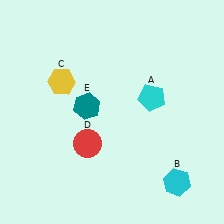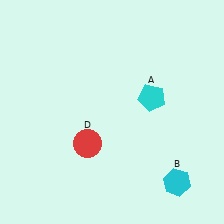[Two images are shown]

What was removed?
The teal hexagon (E), the yellow hexagon (C) were removed in Image 2.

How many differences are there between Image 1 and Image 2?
There are 2 differences between the two images.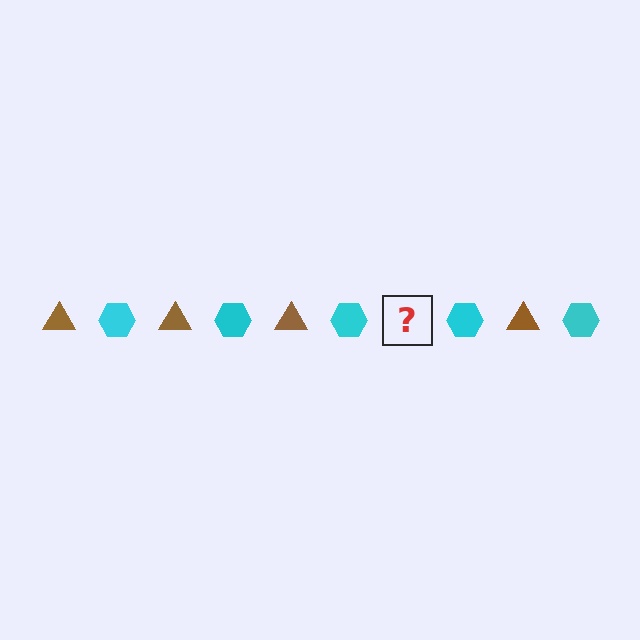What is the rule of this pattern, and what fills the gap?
The rule is that the pattern alternates between brown triangle and cyan hexagon. The gap should be filled with a brown triangle.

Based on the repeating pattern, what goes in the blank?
The blank should be a brown triangle.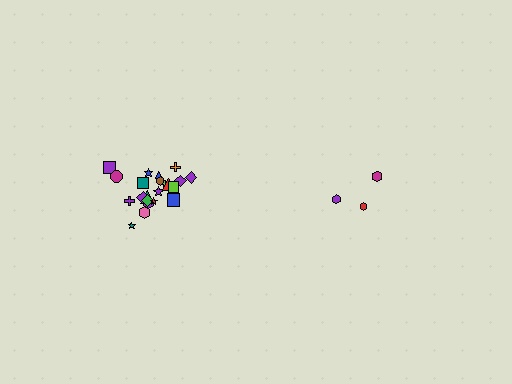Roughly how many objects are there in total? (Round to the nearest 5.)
Roughly 25 objects in total.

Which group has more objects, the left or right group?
The left group.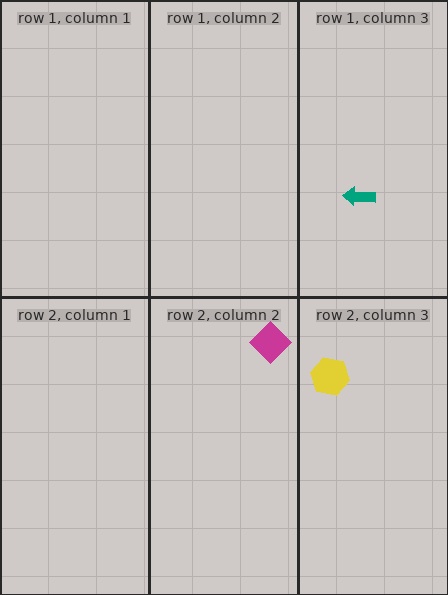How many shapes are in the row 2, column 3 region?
1.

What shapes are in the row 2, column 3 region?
The yellow hexagon.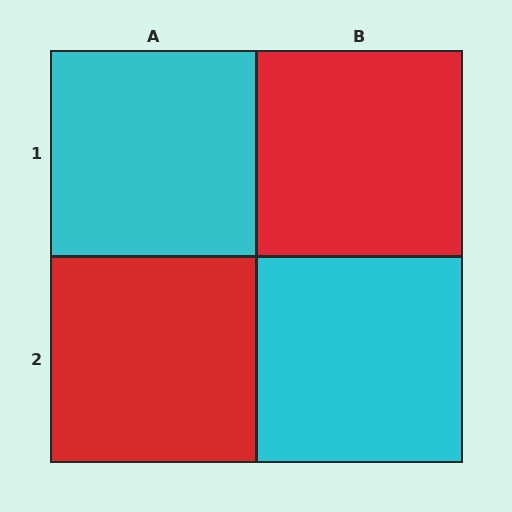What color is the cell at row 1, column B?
Red.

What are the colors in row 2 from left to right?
Red, cyan.